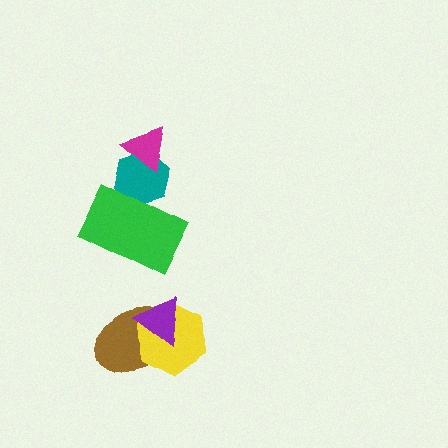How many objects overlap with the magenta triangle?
1 object overlaps with the magenta triangle.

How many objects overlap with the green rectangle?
1 object overlaps with the green rectangle.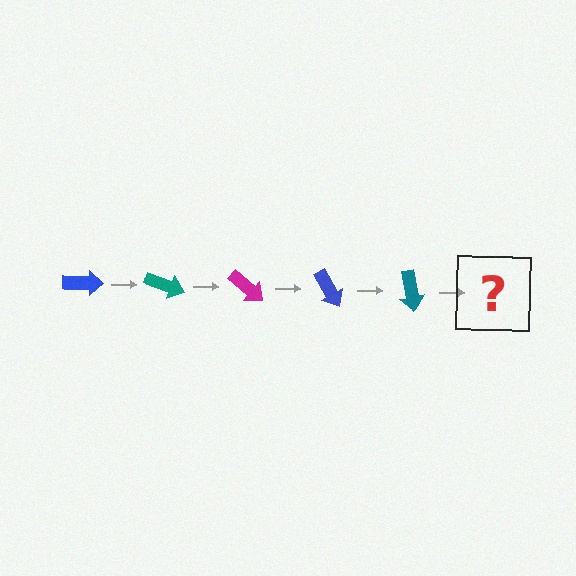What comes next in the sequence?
The next element should be a magenta arrow, rotated 100 degrees from the start.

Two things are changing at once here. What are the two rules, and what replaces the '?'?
The two rules are that it rotates 20 degrees each step and the color cycles through blue, teal, and magenta. The '?' should be a magenta arrow, rotated 100 degrees from the start.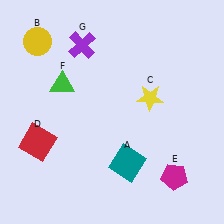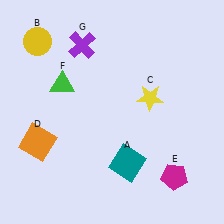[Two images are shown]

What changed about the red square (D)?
In Image 1, D is red. In Image 2, it changed to orange.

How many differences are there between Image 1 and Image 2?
There is 1 difference between the two images.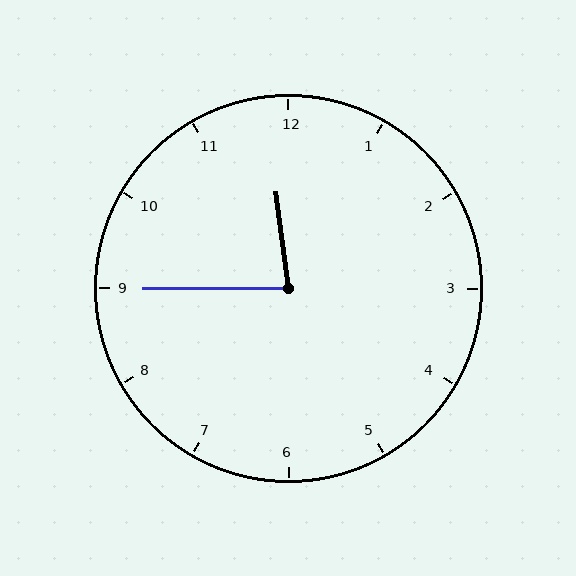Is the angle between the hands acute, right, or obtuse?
It is acute.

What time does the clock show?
11:45.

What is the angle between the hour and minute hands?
Approximately 82 degrees.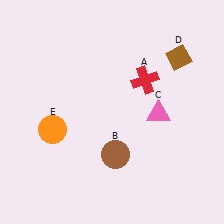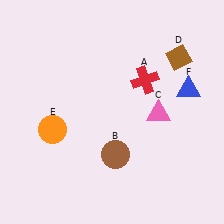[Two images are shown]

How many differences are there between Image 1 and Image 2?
There is 1 difference between the two images.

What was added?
A blue triangle (F) was added in Image 2.